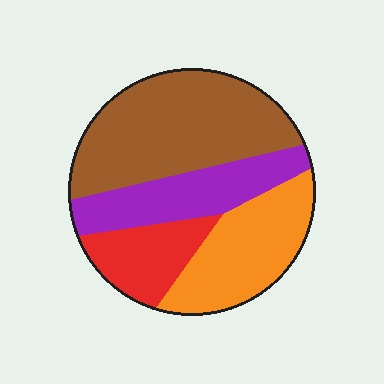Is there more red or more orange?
Orange.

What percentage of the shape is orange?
Orange covers about 25% of the shape.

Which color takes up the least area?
Red, at roughly 15%.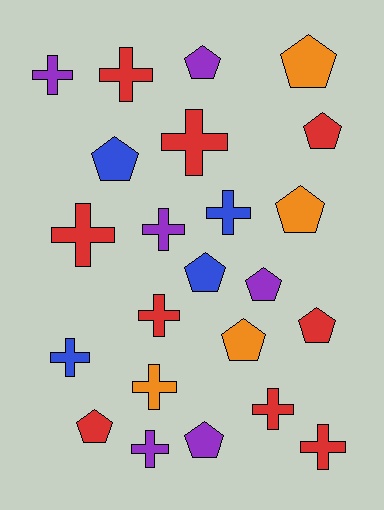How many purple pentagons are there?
There are 3 purple pentagons.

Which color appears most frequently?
Red, with 9 objects.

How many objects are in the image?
There are 23 objects.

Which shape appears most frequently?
Cross, with 12 objects.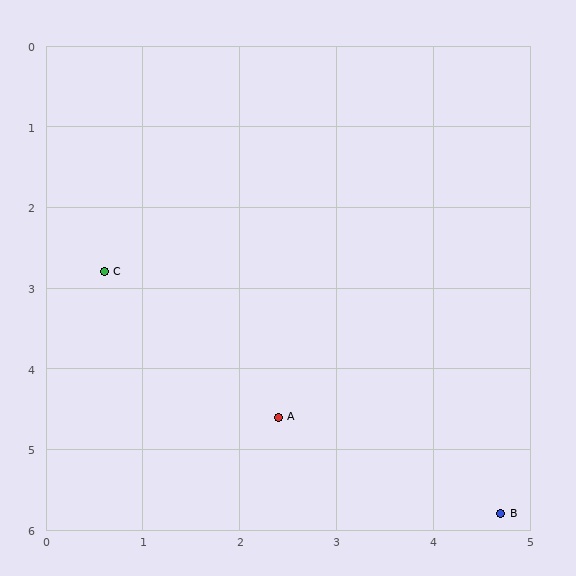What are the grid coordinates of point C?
Point C is at approximately (0.6, 2.8).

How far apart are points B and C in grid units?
Points B and C are about 5.1 grid units apart.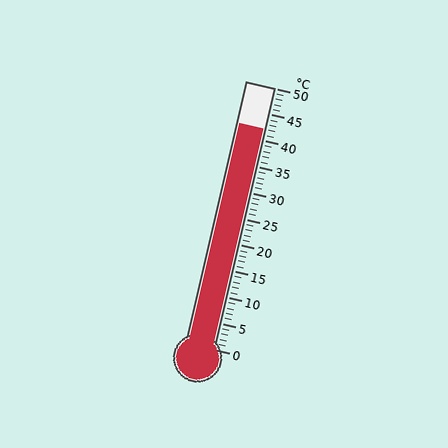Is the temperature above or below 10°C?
The temperature is above 10°C.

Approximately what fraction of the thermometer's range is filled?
The thermometer is filled to approximately 85% of its range.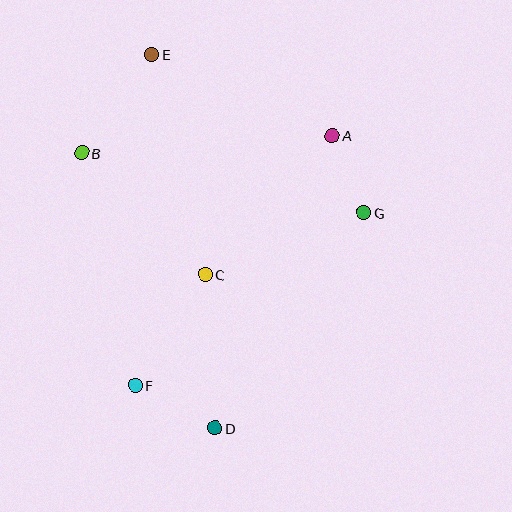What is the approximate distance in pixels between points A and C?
The distance between A and C is approximately 188 pixels.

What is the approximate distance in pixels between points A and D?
The distance between A and D is approximately 315 pixels.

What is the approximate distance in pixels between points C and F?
The distance between C and F is approximately 132 pixels.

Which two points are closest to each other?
Points A and G are closest to each other.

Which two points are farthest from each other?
Points D and E are farthest from each other.